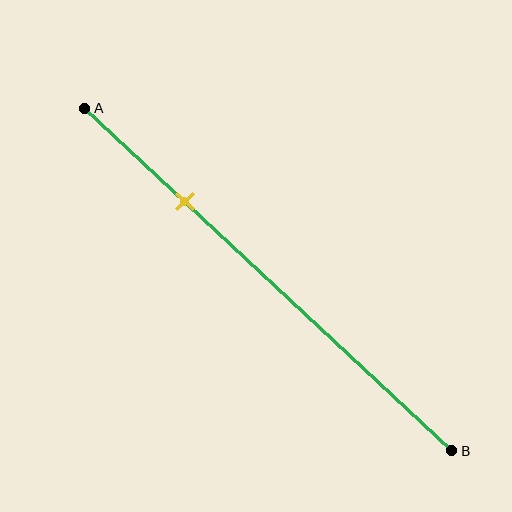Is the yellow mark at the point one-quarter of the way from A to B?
Yes, the mark is approximately at the one-quarter point.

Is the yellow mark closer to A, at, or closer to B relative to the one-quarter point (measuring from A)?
The yellow mark is approximately at the one-quarter point of segment AB.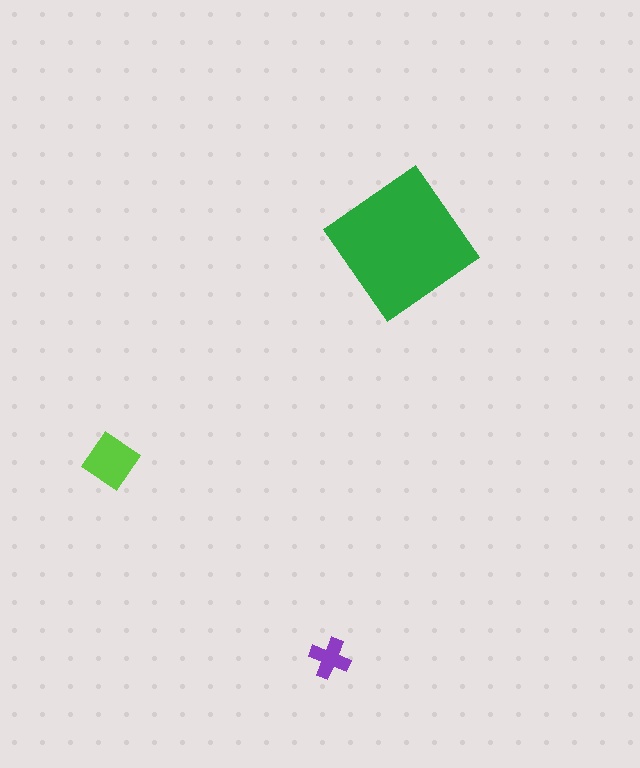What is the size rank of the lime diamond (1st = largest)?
2nd.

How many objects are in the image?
There are 3 objects in the image.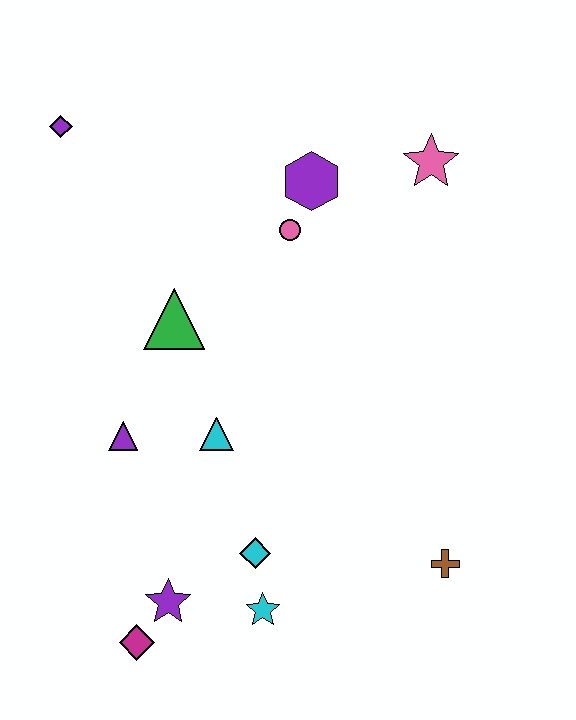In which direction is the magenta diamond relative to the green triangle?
The magenta diamond is below the green triangle.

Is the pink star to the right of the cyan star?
Yes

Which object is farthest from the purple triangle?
The pink star is farthest from the purple triangle.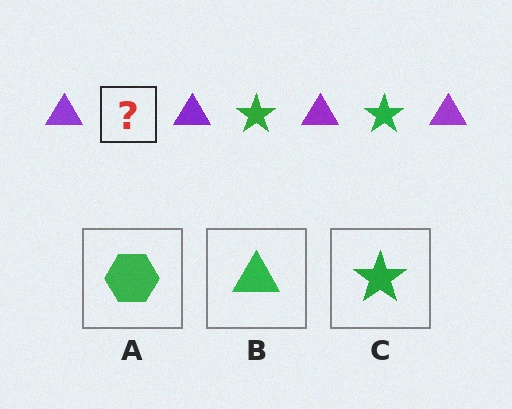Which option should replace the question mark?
Option C.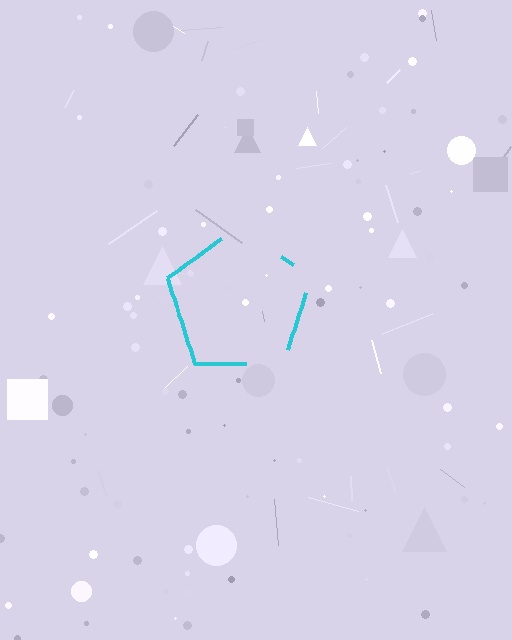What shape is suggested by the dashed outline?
The dashed outline suggests a pentagon.